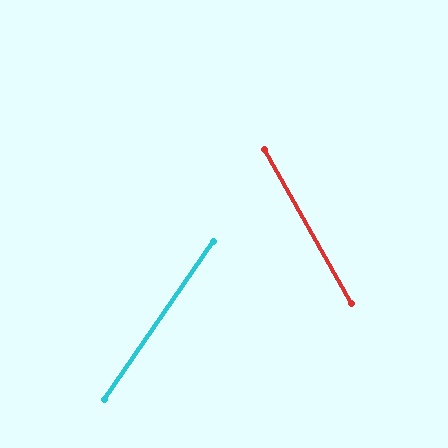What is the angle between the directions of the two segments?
Approximately 64 degrees.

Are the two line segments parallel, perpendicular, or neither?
Neither parallel nor perpendicular — they differ by about 64°.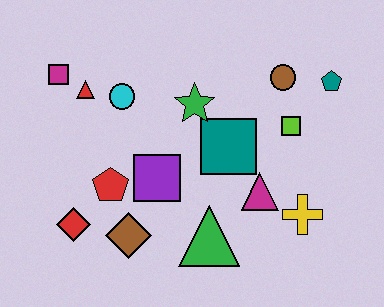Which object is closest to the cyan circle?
The red triangle is closest to the cyan circle.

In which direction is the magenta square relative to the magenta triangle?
The magenta square is to the left of the magenta triangle.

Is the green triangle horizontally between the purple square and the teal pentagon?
Yes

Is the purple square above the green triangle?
Yes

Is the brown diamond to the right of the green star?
No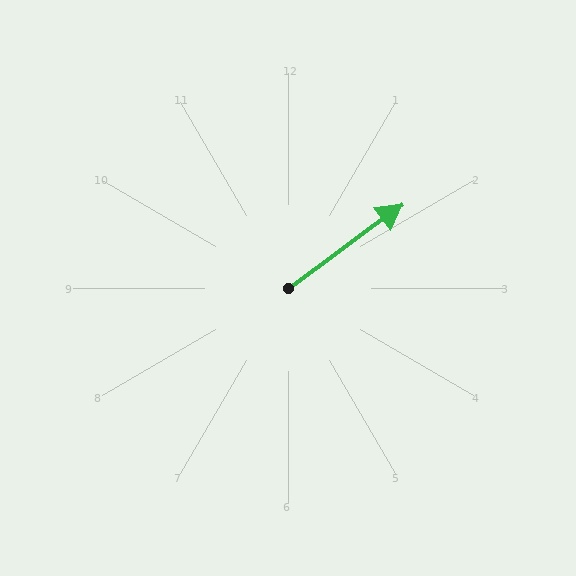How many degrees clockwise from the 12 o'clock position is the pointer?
Approximately 54 degrees.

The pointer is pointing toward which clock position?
Roughly 2 o'clock.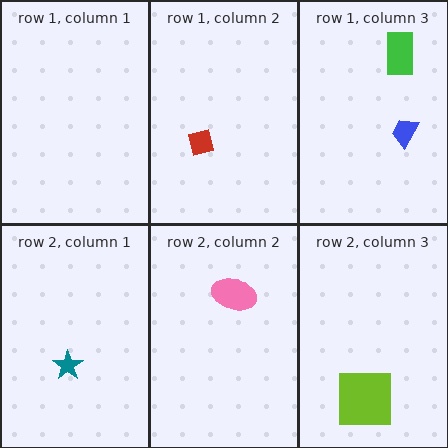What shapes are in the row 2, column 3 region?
The lime square.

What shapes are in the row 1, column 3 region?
The blue trapezoid, the green rectangle.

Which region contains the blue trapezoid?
The row 1, column 3 region.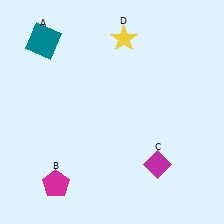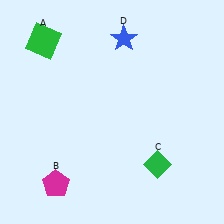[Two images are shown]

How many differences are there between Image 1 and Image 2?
There are 3 differences between the two images.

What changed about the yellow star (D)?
In Image 1, D is yellow. In Image 2, it changed to blue.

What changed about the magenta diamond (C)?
In Image 1, C is magenta. In Image 2, it changed to green.